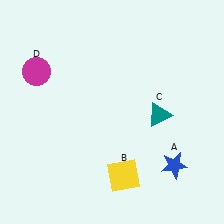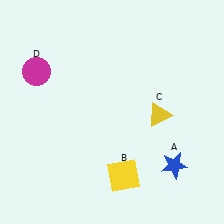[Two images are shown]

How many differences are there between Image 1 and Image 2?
There is 1 difference between the two images.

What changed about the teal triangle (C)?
In Image 1, C is teal. In Image 2, it changed to yellow.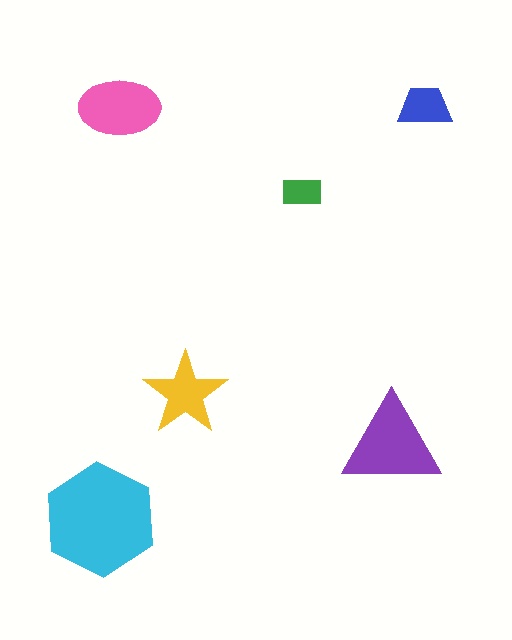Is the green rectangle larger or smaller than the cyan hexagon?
Smaller.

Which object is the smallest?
The green rectangle.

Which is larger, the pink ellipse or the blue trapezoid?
The pink ellipse.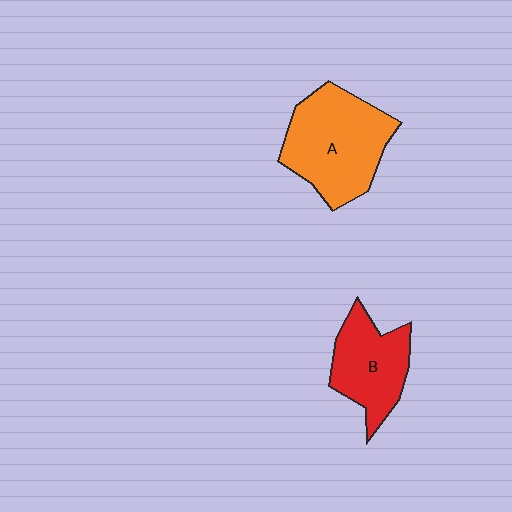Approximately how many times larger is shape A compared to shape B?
Approximately 1.4 times.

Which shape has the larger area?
Shape A (orange).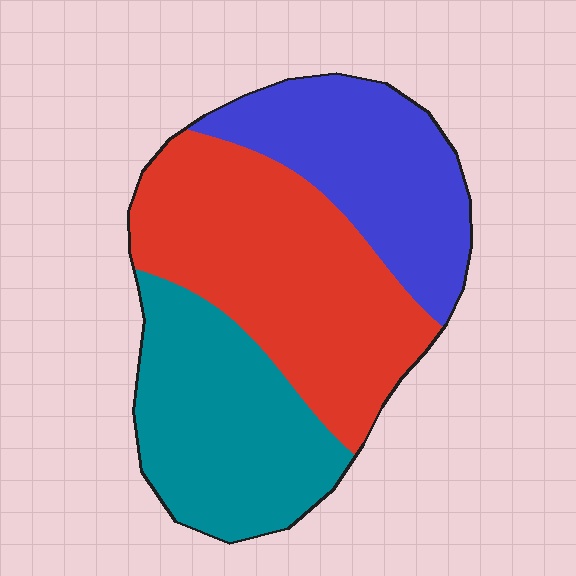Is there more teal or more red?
Red.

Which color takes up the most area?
Red, at roughly 40%.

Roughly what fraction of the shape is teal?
Teal covers 31% of the shape.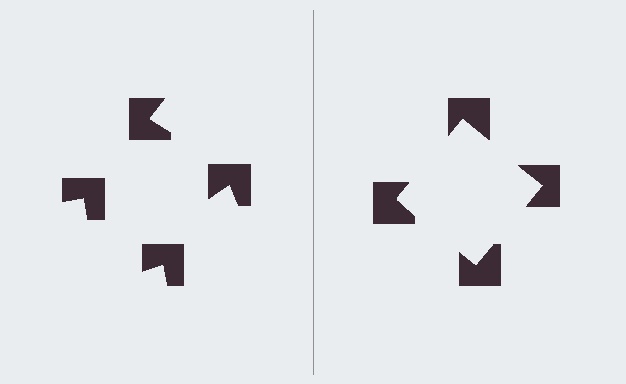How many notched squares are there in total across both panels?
8 — 4 on each side.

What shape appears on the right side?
An illusory square.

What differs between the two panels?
The notched squares are positioned identically on both sides; only the wedge orientations differ. On the right they align to a square; on the left they are misaligned.